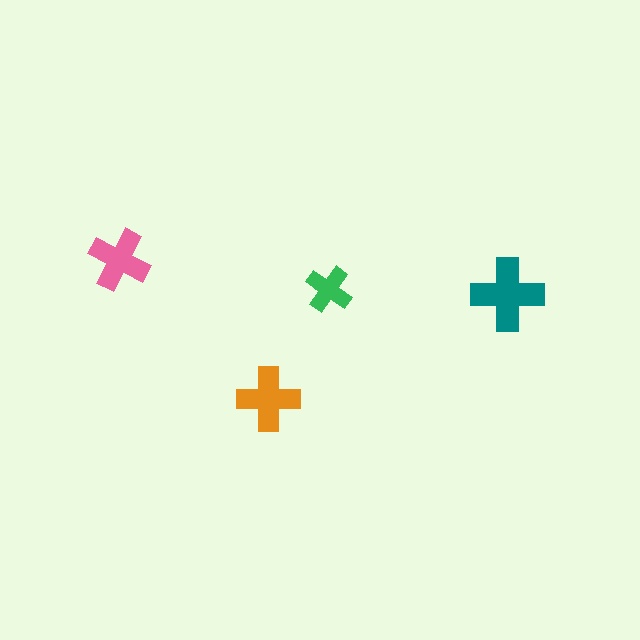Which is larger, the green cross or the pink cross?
The pink one.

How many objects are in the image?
There are 4 objects in the image.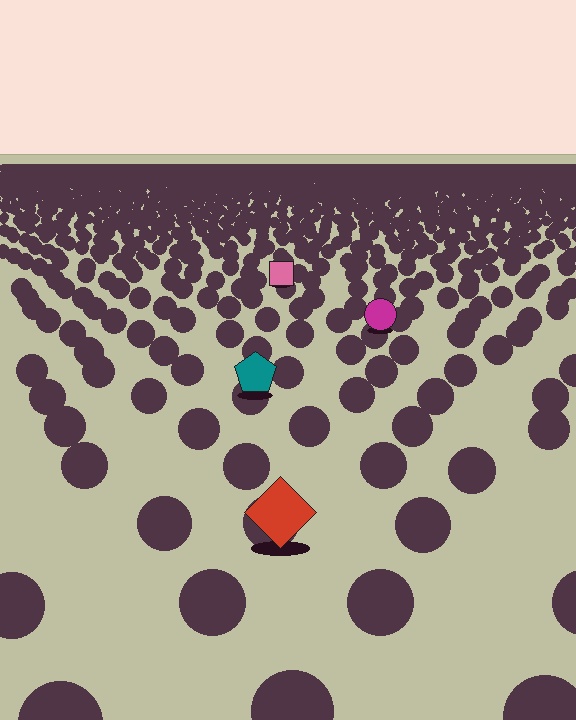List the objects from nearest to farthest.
From nearest to farthest: the red diamond, the teal pentagon, the magenta circle, the pink square.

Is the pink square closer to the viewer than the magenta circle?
No. The magenta circle is closer — you can tell from the texture gradient: the ground texture is coarser near it.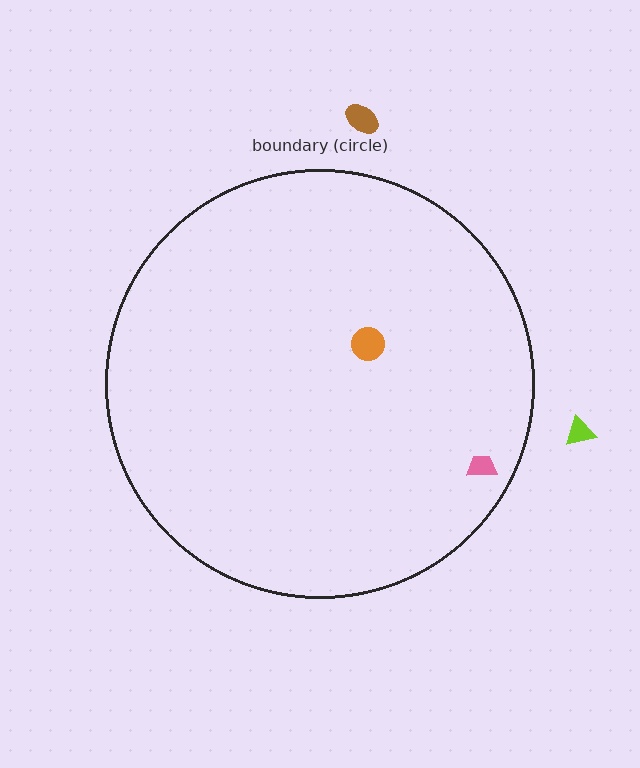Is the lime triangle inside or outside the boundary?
Outside.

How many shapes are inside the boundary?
2 inside, 2 outside.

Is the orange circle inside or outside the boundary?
Inside.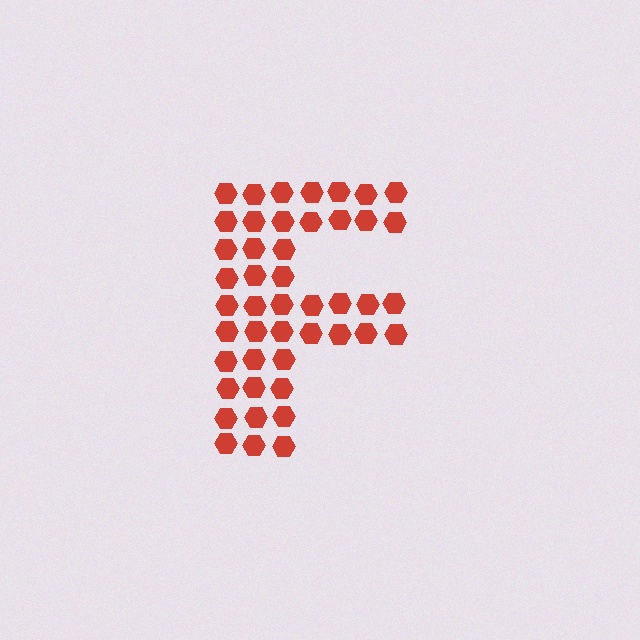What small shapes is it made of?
It is made of small hexagons.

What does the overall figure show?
The overall figure shows the letter F.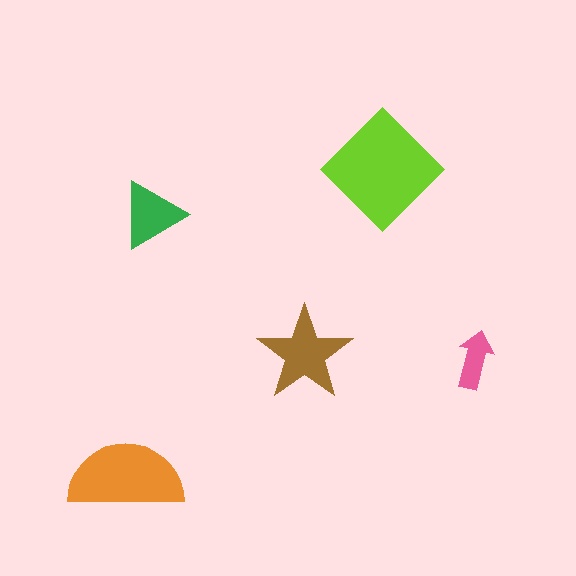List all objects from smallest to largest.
The pink arrow, the green triangle, the brown star, the orange semicircle, the lime diamond.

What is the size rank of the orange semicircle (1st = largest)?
2nd.